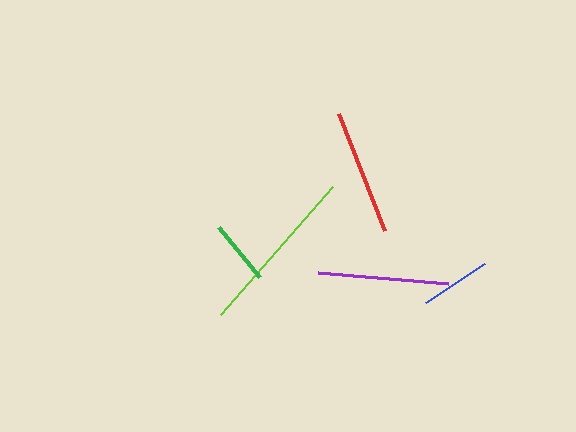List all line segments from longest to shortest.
From longest to shortest: lime, purple, red, blue, green.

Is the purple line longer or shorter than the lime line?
The lime line is longer than the purple line.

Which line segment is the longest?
The lime line is the longest at approximately 169 pixels.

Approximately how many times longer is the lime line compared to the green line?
The lime line is approximately 2.6 times the length of the green line.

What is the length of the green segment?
The green segment is approximately 65 pixels long.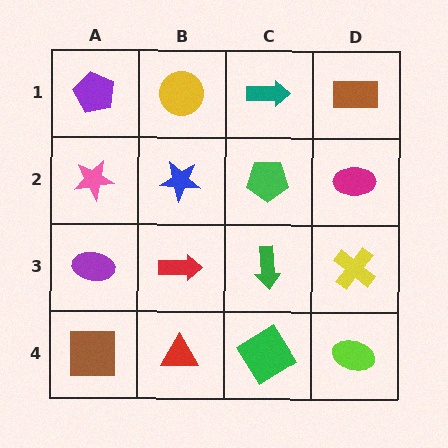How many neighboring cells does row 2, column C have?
4.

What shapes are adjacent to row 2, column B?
A yellow circle (row 1, column B), a red arrow (row 3, column B), a pink star (row 2, column A), a green pentagon (row 2, column C).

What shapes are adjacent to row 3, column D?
A magenta ellipse (row 2, column D), a lime ellipse (row 4, column D), a green arrow (row 3, column C).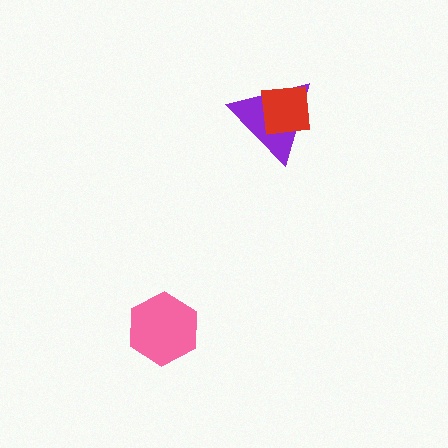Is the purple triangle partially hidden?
Yes, it is partially covered by another shape.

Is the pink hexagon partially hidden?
No, no other shape covers it.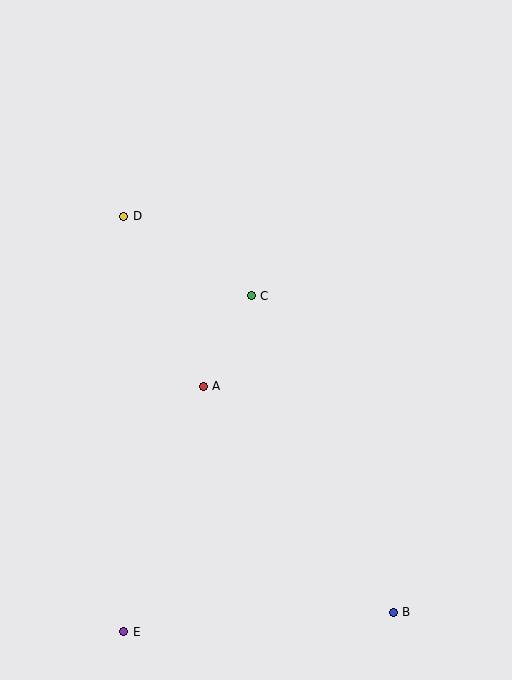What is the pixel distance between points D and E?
The distance between D and E is 416 pixels.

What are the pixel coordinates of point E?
Point E is at (124, 632).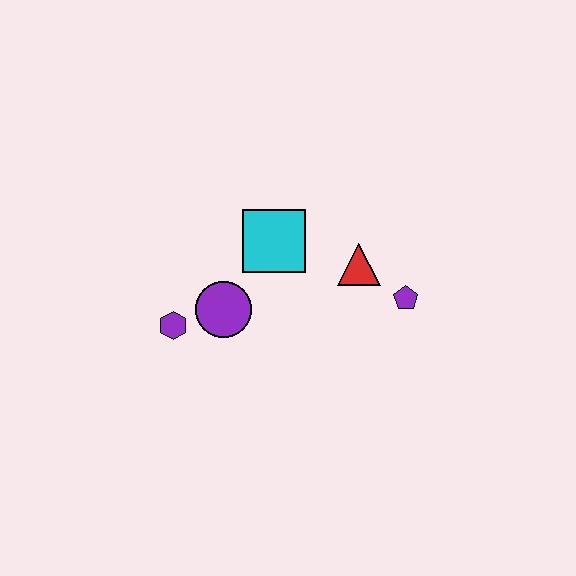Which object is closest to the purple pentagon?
The red triangle is closest to the purple pentagon.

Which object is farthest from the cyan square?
The purple pentagon is farthest from the cyan square.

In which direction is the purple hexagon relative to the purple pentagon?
The purple hexagon is to the left of the purple pentagon.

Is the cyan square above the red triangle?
Yes